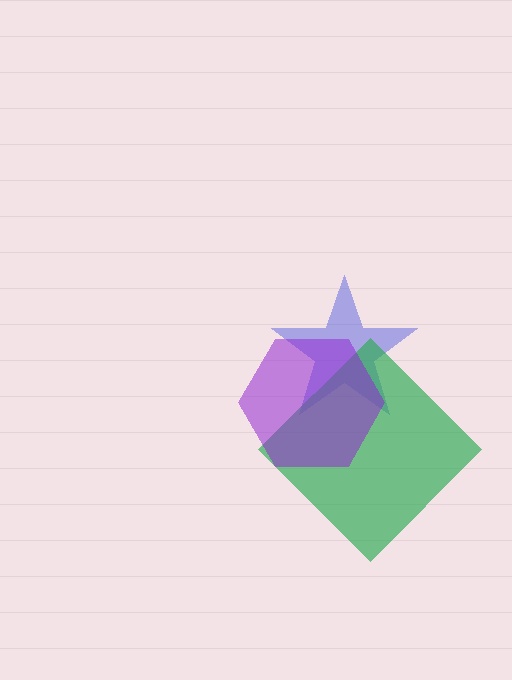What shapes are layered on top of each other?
The layered shapes are: a blue star, a green diamond, a purple hexagon.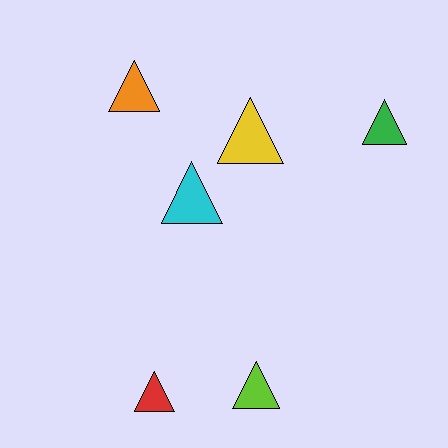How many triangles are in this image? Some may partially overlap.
There are 6 triangles.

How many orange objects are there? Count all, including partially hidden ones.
There is 1 orange object.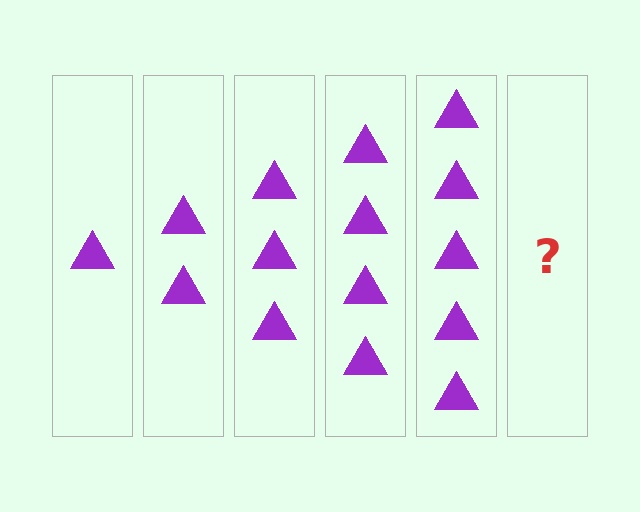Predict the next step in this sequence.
The next step is 6 triangles.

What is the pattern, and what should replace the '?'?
The pattern is that each step adds one more triangle. The '?' should be 6 triangles.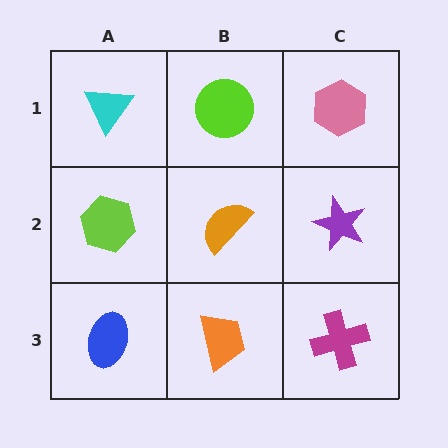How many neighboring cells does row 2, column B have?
4.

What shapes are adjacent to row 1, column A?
A lime hexagon (row 2, column A), a lime circle (row 1, column B).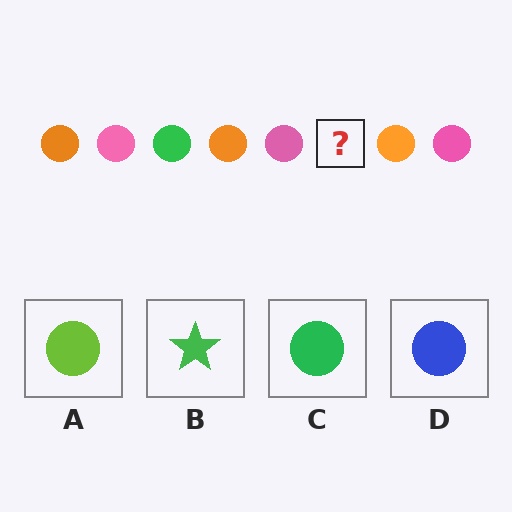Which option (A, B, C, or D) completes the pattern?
C.